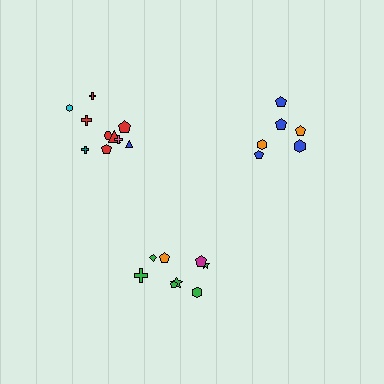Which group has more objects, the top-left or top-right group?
The top-left group.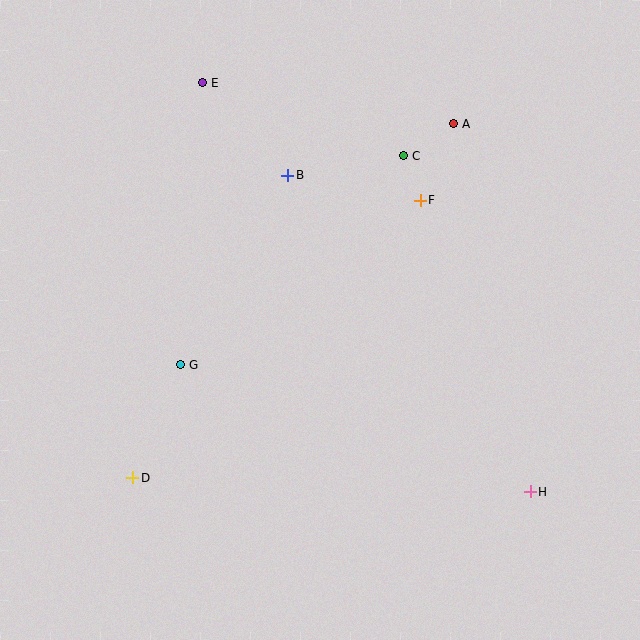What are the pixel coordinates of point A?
Point A is at (454, 124).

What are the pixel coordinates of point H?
Point H is at (530, 492).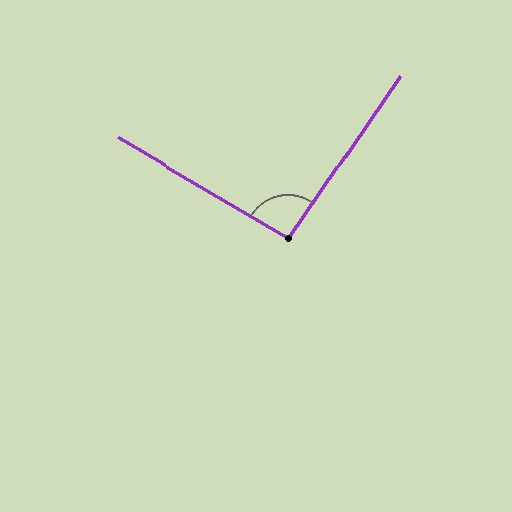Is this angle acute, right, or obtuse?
It is approximately a right angle.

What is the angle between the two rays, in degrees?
Approximately 94 degrees.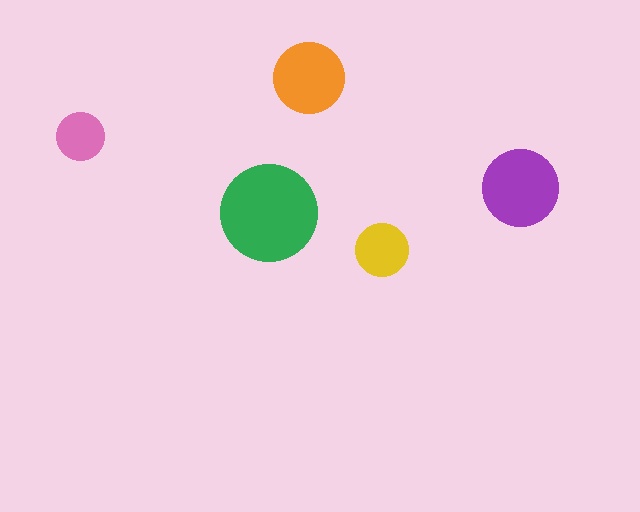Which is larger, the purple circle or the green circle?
The green one.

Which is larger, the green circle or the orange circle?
The green one.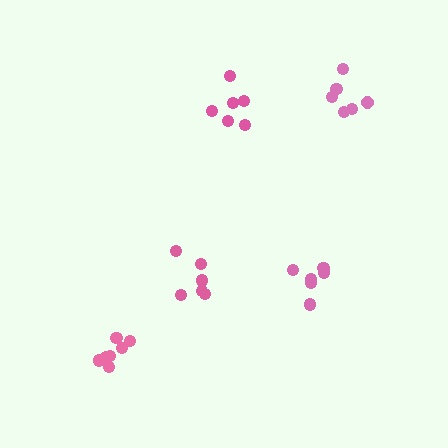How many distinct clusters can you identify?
There are 5 distinct clusters.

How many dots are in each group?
Group 1: 6 dots, Group 2: 6 dots, Group 3: 6 dots, Group 4: 7 dots, Group 5: 6 dots (31 total).